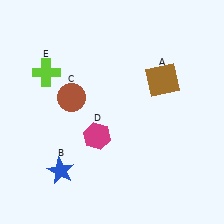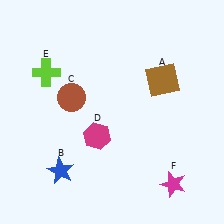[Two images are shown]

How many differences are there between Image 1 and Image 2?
There is 1 difference between the two images.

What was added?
A magenta star (F) was added in Image 2.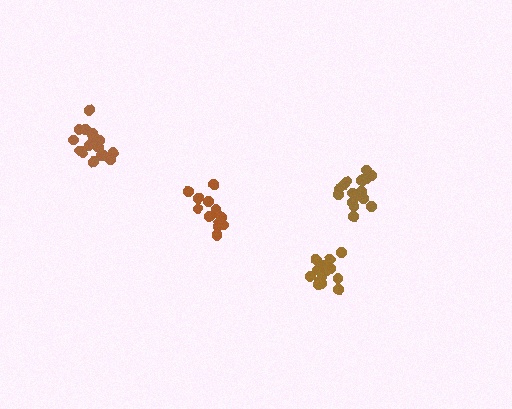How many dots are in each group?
Group 1: 15 dots, Group 2: 17 dots, Group 3: 19 dots, Group 4: 16 dots (67 total).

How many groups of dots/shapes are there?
There are 4 groups.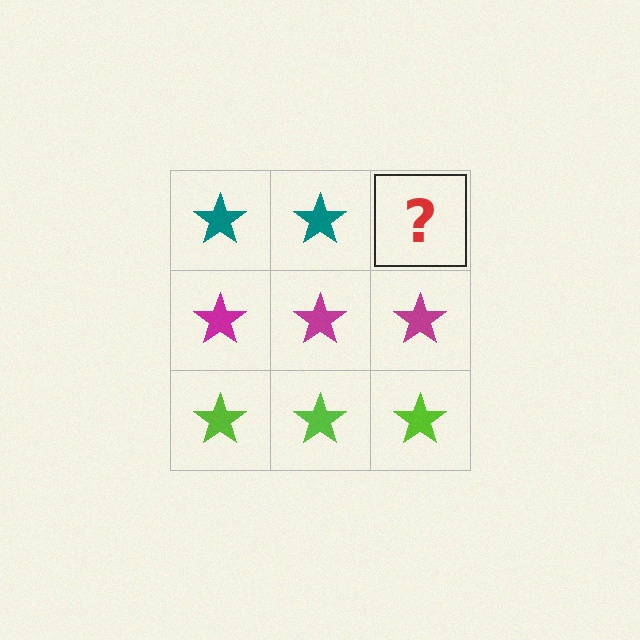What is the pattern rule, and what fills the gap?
The rule is that each row has a consistent color. The gap should be filled with a teal star.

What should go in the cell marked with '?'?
The missing cell should contain a teal star.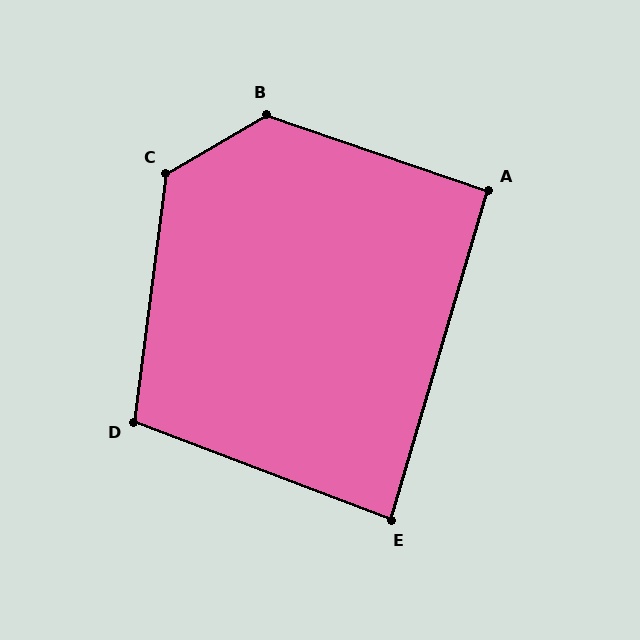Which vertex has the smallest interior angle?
E, at approximately 86 degrees.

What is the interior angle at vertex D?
Approximately 103 degrees (obtuse).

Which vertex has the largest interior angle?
B, at approximately 131 degrees.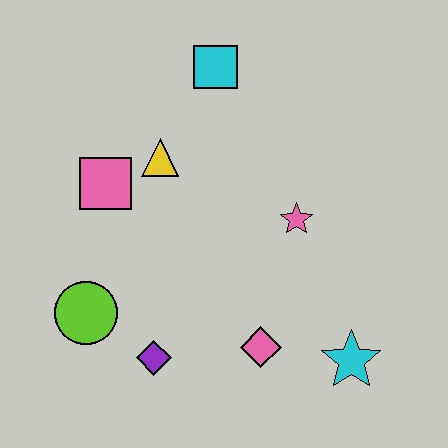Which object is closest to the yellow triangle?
The pink square is closest to the yellow triangle.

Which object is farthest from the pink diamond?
The cyan square is farthest from the pink diamond.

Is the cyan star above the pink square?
No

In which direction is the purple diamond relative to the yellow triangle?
The purple diamond is below the yellow triangle.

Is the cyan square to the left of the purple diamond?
No